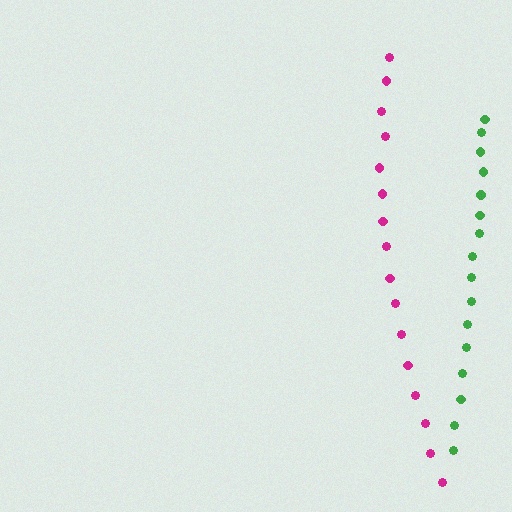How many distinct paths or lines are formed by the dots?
There are 2 distinct paths.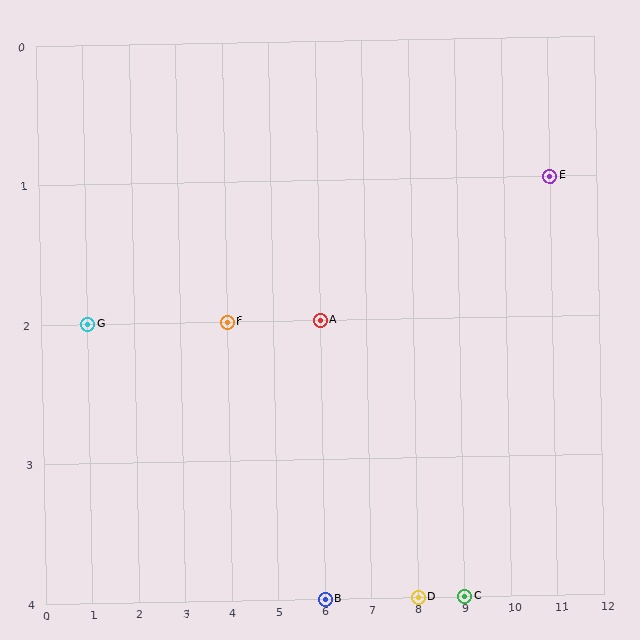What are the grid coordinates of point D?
Point D is at grid coordinates (8, 4).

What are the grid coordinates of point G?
Point G is at grid coordinates (1, 2).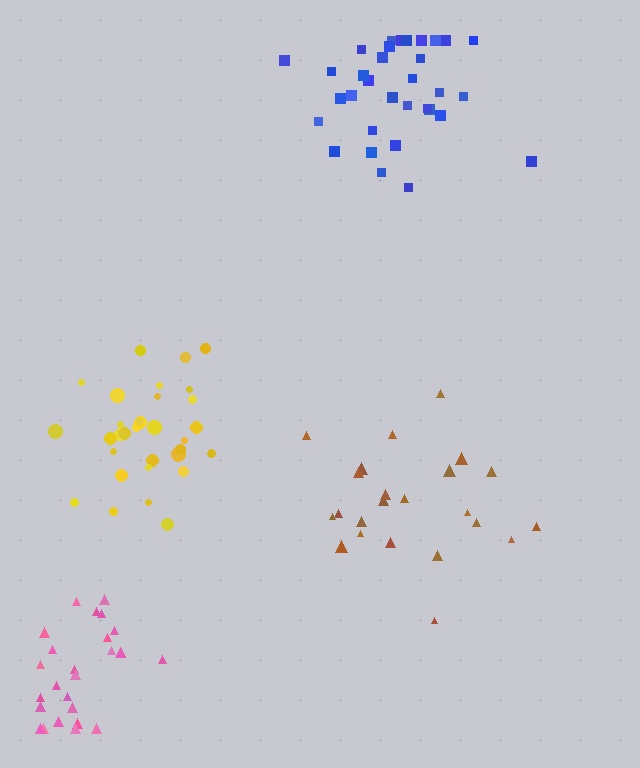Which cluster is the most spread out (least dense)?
Brown.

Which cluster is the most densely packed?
Yellow.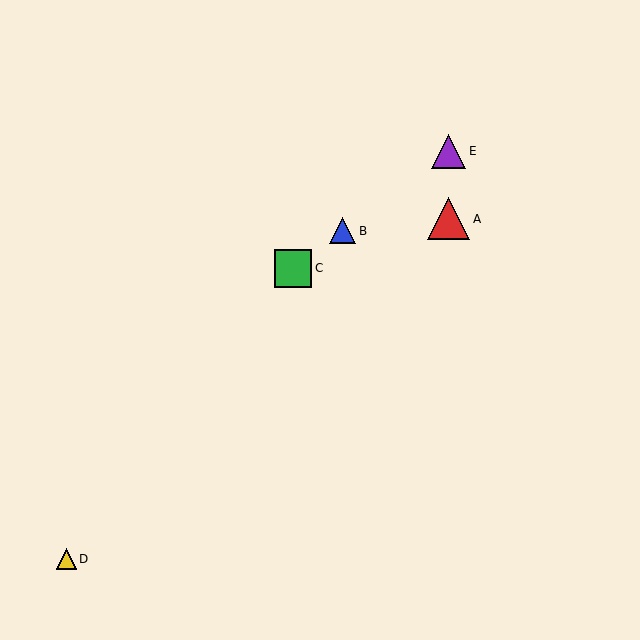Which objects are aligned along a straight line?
Objects B, C, E are aligned along a straight line.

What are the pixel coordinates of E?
Object E is at (449, 151).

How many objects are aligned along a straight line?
3 objects (B, C, E) are aligned along a straight line.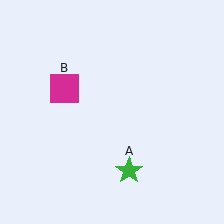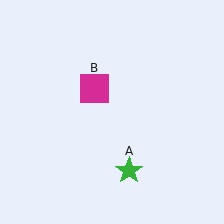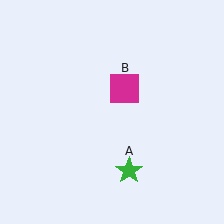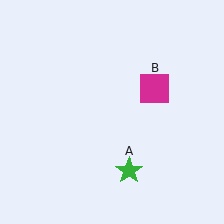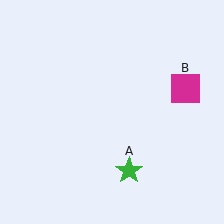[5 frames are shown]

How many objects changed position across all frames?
1 object changed position: magenta square (object B).